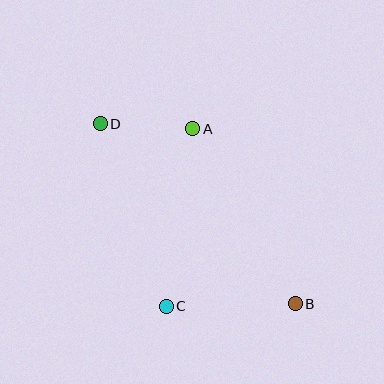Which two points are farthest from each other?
Points B and D are farthest from each other.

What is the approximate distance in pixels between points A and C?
The distance between A and C is approximately 179 pixels.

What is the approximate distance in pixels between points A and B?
The distance between A and B is approximately 203 pixels.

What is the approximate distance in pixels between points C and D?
The distance between C and D is approximately 194 pixels.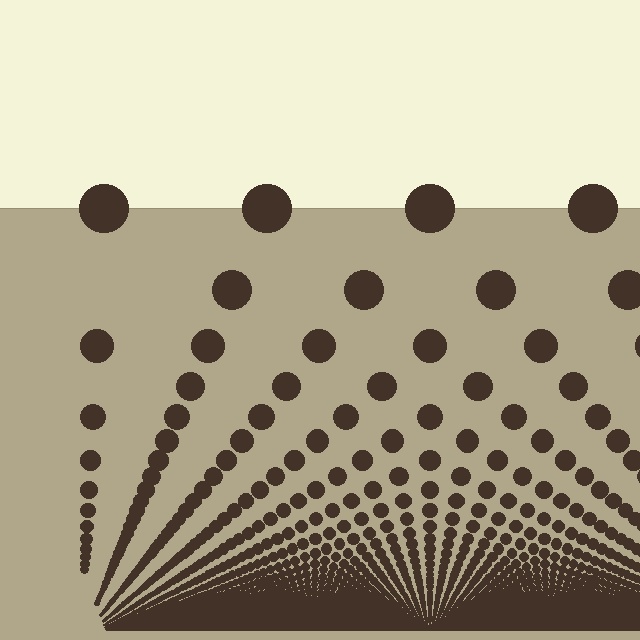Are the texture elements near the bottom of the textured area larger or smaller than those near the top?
Smaller. The gradient is inverted — elements near the bottom are smaller and denser.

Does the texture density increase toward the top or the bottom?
Density increases toward the bottom.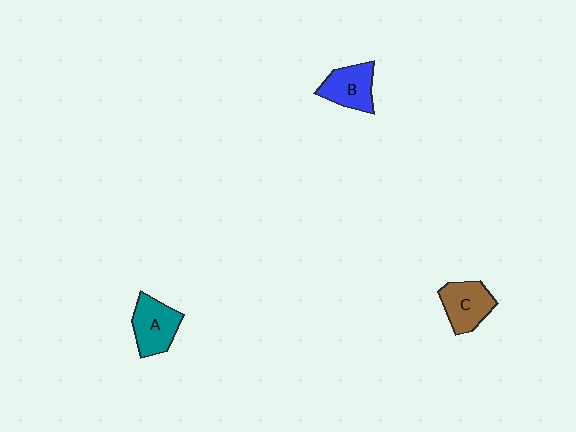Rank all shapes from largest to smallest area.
From largest to smallest: A (teal), C (brown), B (blue).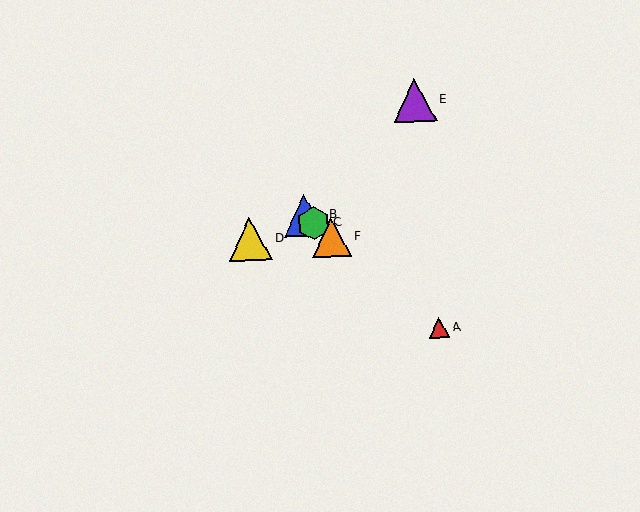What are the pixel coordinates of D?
Object D is at (250, 239).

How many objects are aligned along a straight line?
4 objects (A, B, C, F) are aligned along a straight line.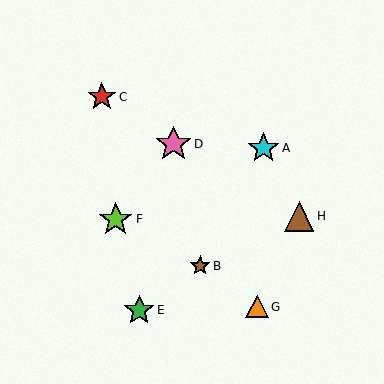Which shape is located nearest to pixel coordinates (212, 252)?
The brown star (labeled B) at (200, 266) is nearest to that location.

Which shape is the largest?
The pink star (labeled D) is the largest.